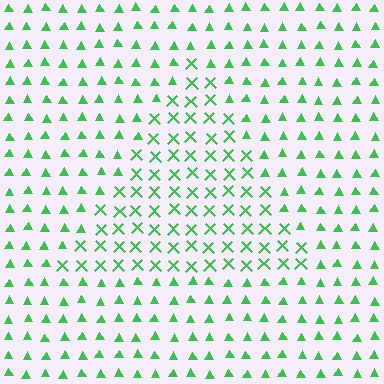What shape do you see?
I see a triangle.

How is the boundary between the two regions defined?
The boundary is defined by a change in element shape: X marks inside vs. triangles outside. All elements share the same color and spacing.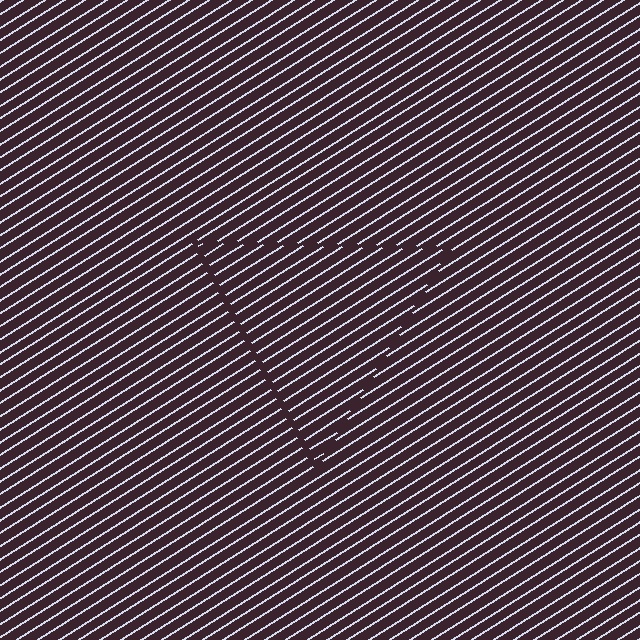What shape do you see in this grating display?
An illusory triangle. The interior of the shape contains the same grating, shifted by half a period — the contour is defined by the phase discontinuity where line-ends from the inner and outer gratings abut.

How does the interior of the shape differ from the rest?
The interior of the shape contains the same grating, shifted by half a period — the contour is defined by the phase discontinuity where line-ends from the inner and outer gratings abut.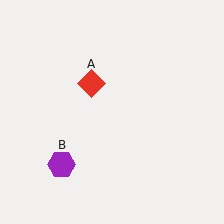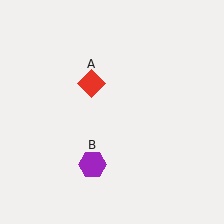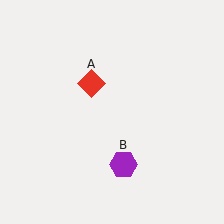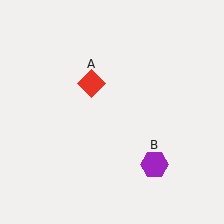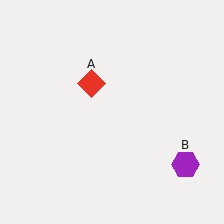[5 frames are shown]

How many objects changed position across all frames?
1 object changed position: purple hexagon (object B).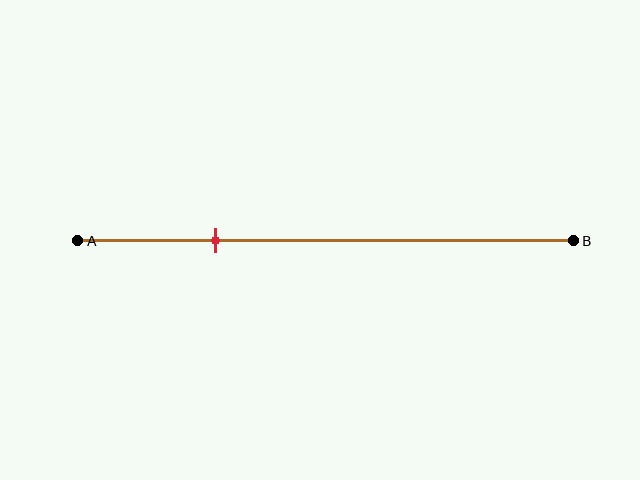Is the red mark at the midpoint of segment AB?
No, the mark is at about 30% from A, not at the 50% midpoint.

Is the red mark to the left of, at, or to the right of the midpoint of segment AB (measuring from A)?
The red mark is to the left of the midpoint of segment AB.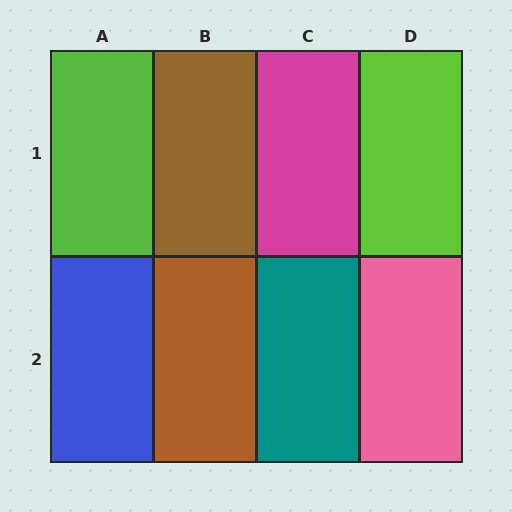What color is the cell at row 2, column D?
Pink.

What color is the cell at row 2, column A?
Blue.